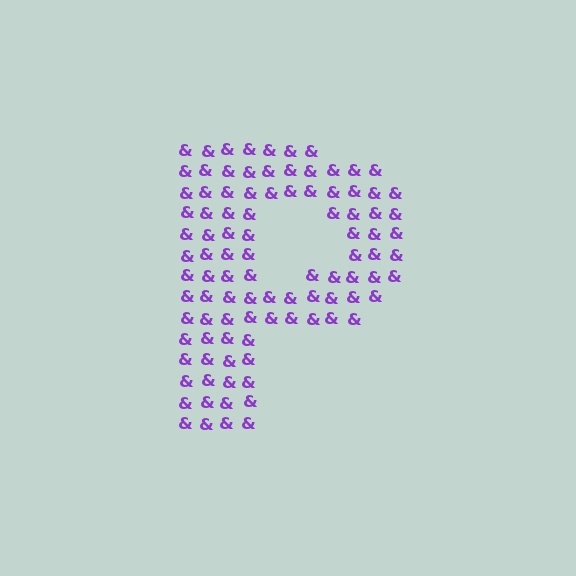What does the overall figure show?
The overall figure shows the letter P.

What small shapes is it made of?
It is made of small ampersands.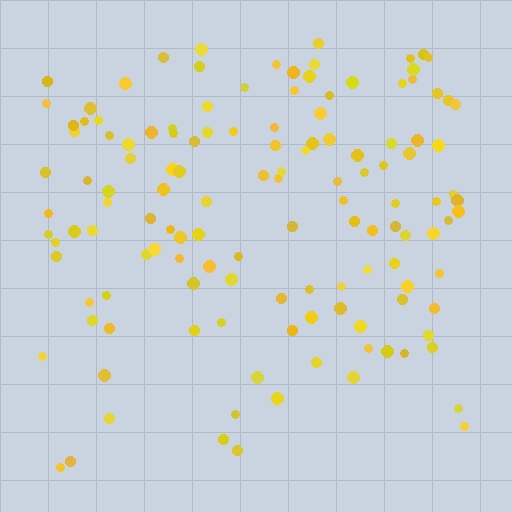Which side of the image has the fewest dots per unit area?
The bottom.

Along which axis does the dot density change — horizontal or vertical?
Vertical.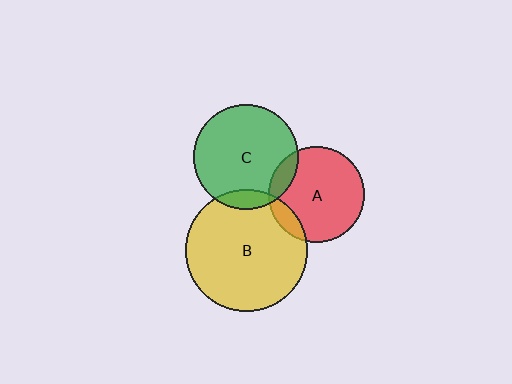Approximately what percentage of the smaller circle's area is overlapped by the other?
Approximately 10%.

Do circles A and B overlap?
Yes.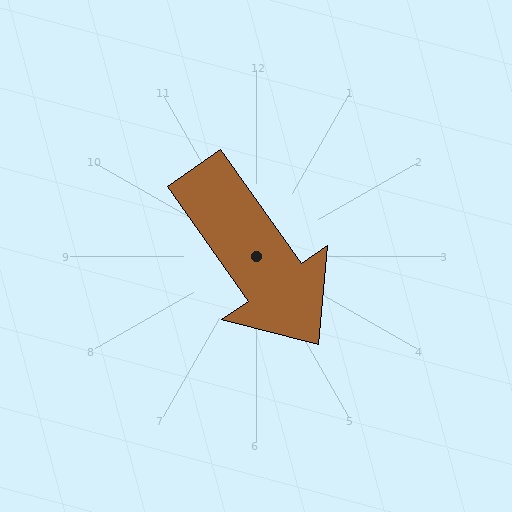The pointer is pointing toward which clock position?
Roughly 5 o'clock.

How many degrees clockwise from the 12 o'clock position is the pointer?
Approximately 145 degrees.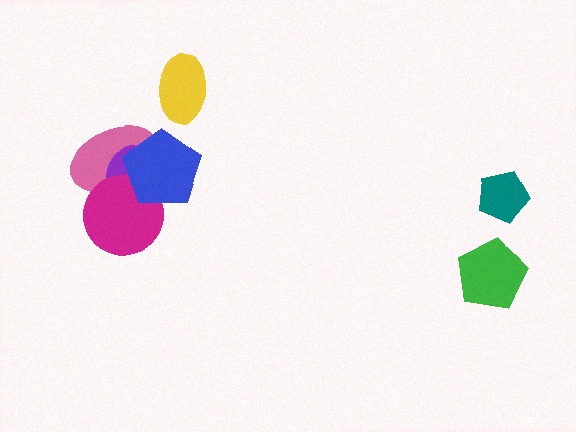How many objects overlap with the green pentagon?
0 objects overlap with the green pentagon.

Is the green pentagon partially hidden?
No, no other shape covers it.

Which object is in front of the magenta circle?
The blue pentagon is in front of the magenta circle.